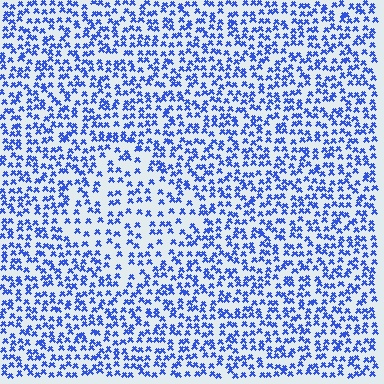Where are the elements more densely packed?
The elements are more densely packed outside the diamond boundary.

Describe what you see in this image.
The image contains small blue elements arranged at two different densities. A diamond-shaped region is visible where the elements are less densely packed than the surrounding area.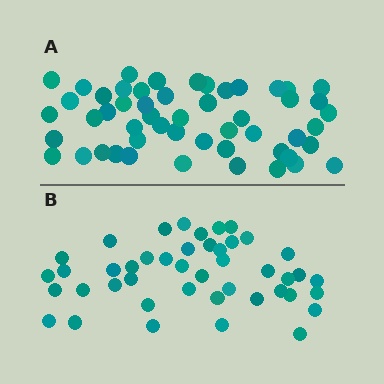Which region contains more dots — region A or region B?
Region A (the top region) has more dots.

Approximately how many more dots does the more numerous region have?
Region A has roughly 8 or so more dots than region B.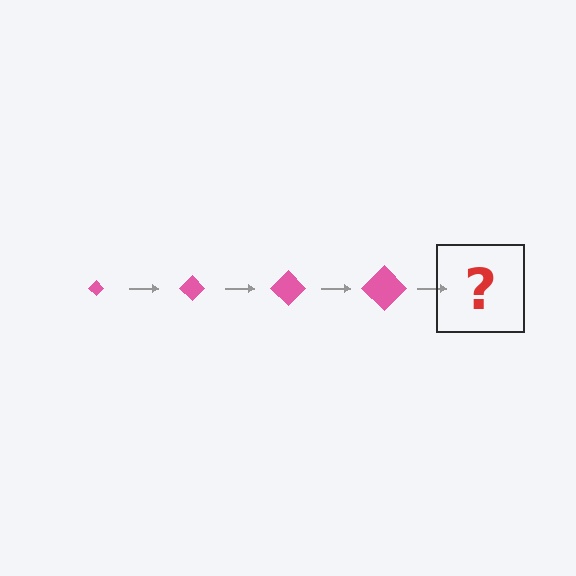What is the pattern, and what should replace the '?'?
The pattern is that the diamond gets progressively larger each step. The '?' should be a pink diamond, larger than the previous one.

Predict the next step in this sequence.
The next step is a pink diamond, larger than the previous one.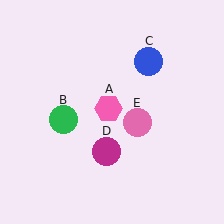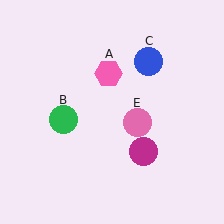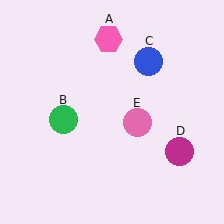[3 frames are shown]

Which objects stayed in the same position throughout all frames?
Green circle (object B) and blue circle (object C) and pink circle (object E) remained stationary.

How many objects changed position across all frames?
2 objects changed position: pink hexagon (object A), magenta circle (object D).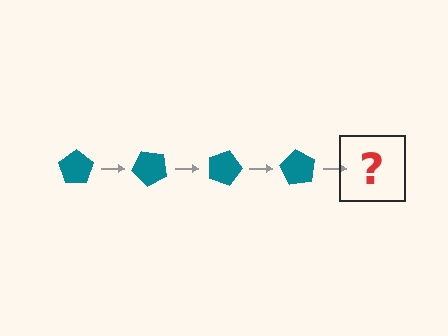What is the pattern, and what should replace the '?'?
The pattern is that the pentagon rotates 45 degrees each step. The '?' should be a teal pentagon rotated 180 degrees.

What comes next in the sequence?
The next element should be a teal pentagon rotated 180 degrees.